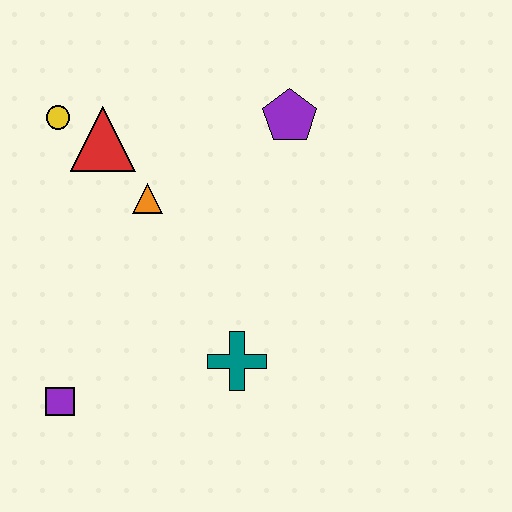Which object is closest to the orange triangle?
The red triangle is closest to the orange triangle.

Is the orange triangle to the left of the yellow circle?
No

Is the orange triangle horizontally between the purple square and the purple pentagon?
Yes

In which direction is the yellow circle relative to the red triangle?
The yellow circle is to the left of the red triangle.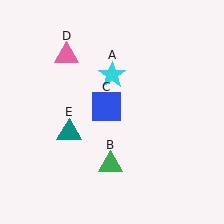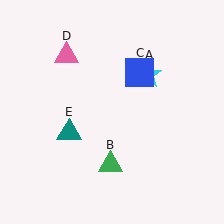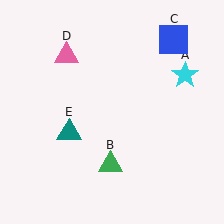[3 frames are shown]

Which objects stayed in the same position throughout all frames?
Green triangle (object B) and pink triangle (object D) and teal triangle (object E) remained stationary.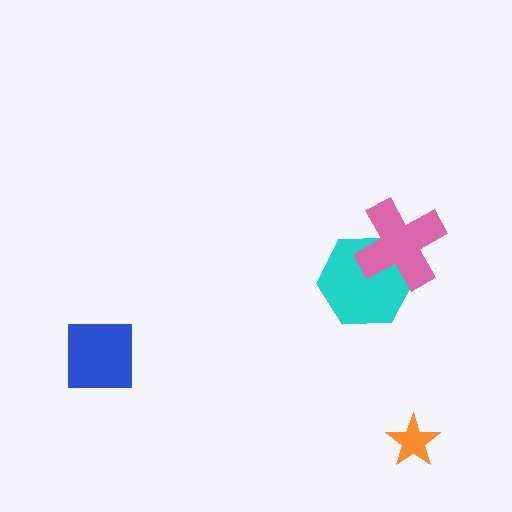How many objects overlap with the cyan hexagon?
1 object overlaps with the cyan hexagon.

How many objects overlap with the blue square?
0 objects overlap with the blue square.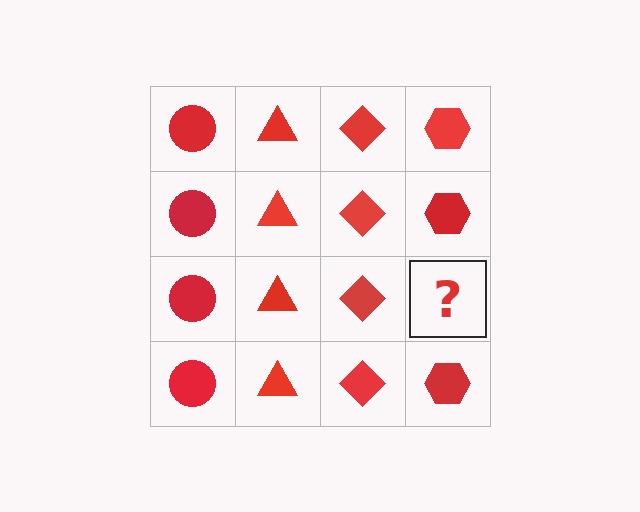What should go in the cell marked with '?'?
The missing cell should contain a red hexagon.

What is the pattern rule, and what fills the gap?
The rule is that each column has a consistent shape. The gap should be filled with a red hexagon.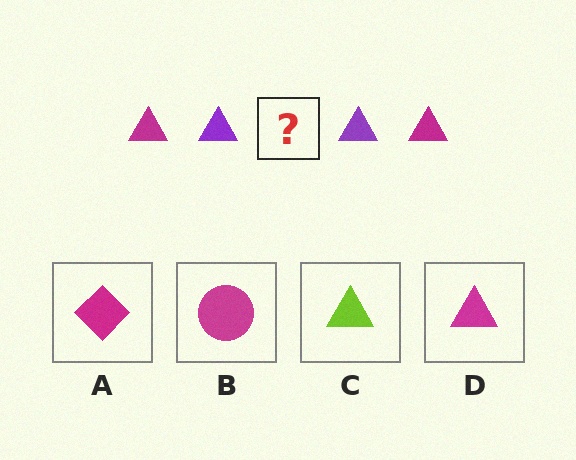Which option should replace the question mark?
Option D.